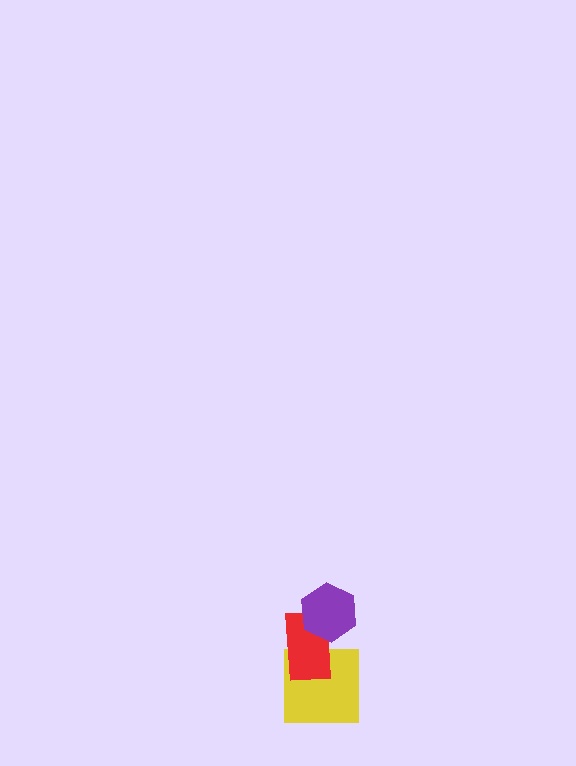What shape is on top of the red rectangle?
The purple hexagon is on top of the red rectangle.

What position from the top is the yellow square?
The yellow square is 3rd from the top.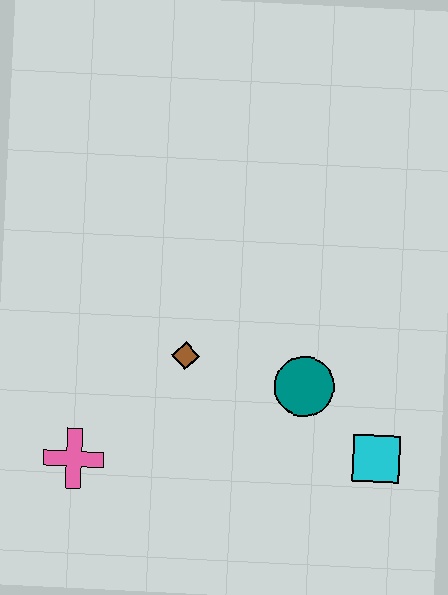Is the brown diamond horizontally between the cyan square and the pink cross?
Yes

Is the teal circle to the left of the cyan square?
Yes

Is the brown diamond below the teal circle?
No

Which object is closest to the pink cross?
The brown diamond is closest to the pink cross.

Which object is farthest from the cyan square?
The pink cross is farthest from the cyan square.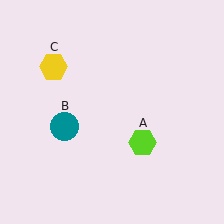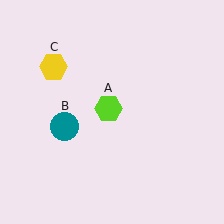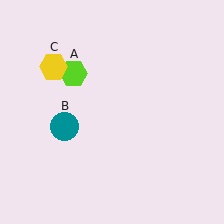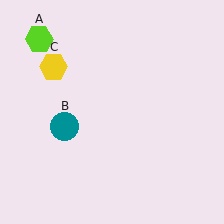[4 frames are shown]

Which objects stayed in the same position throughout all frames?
Teal circle (object B) and yellow hexagon (object C) remained stationary.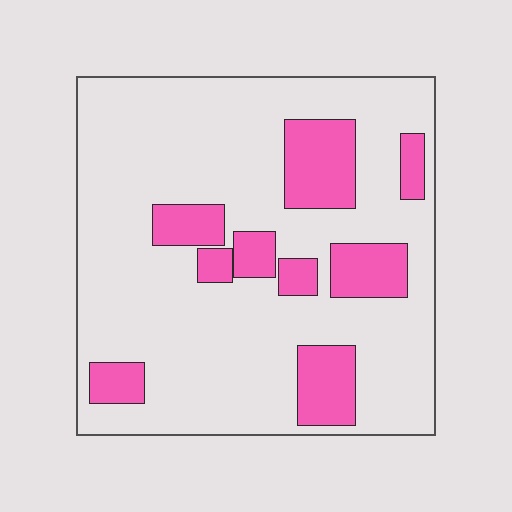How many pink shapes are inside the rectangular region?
9.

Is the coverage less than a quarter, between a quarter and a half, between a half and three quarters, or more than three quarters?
Less than a quarter.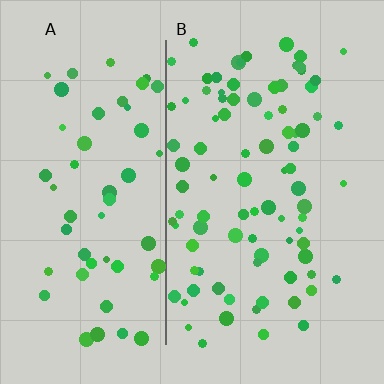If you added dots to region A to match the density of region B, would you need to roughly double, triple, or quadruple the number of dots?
Approximately double.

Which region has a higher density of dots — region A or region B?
B (the right).